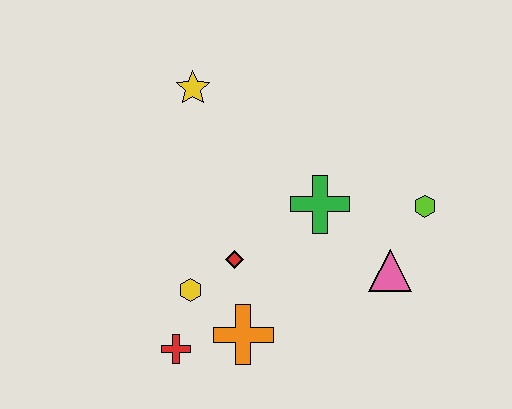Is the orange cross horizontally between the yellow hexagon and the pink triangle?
Yes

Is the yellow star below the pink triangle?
No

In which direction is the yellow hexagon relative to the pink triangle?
The yellow hexagon is to the left of the pink triangle.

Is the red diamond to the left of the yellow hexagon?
No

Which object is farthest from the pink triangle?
The yellow star is farthest from the pink triangle.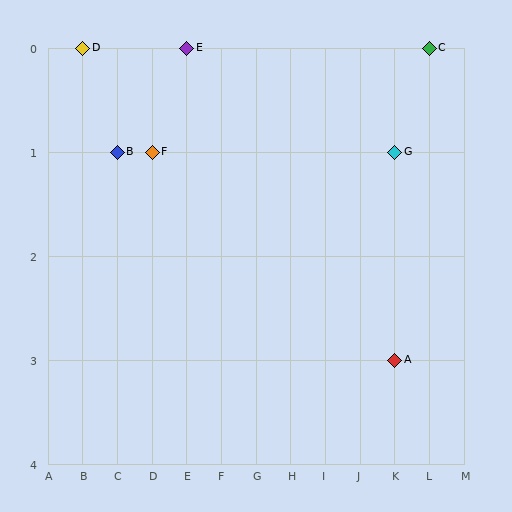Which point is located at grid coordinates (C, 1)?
Point B is at (C, 1).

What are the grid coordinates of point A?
Point A is at grid coordinates (K, 3).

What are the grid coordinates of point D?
Point D is at grid coordinates (B, 0).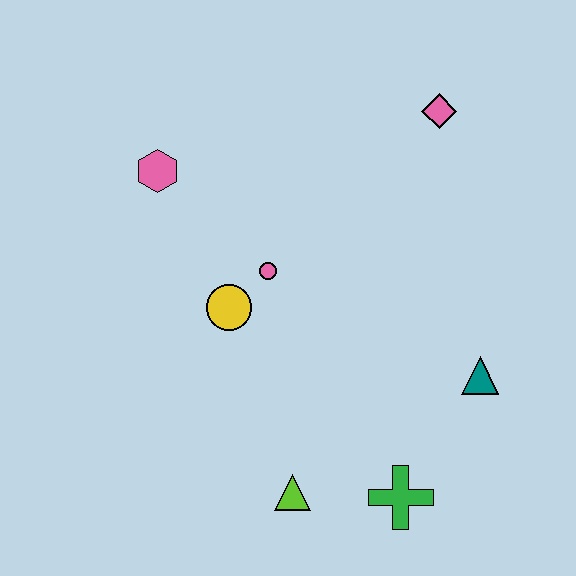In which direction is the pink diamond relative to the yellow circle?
The pink diamond is to the right of the yellow circle.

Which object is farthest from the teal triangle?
The pink hexagon is farthest from the teal triangle.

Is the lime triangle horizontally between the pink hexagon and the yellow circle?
No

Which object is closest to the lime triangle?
The green cross is closest to the lime triangle.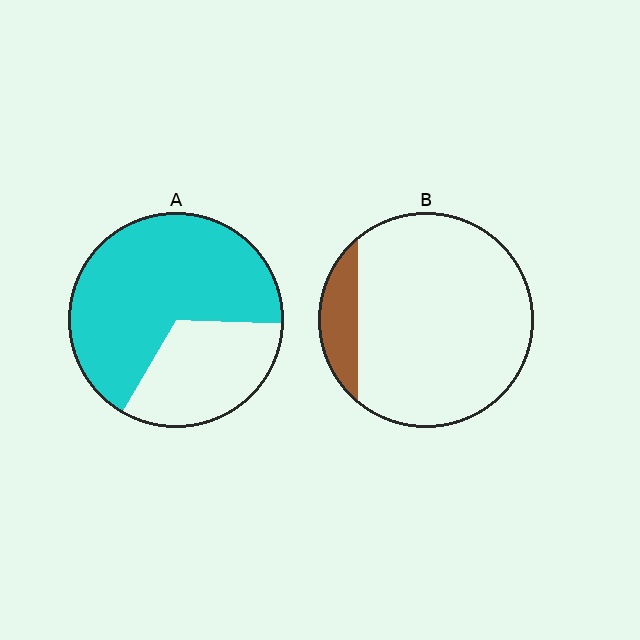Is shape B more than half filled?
No.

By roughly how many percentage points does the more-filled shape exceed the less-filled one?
By roughly 55 percentage points (A over B).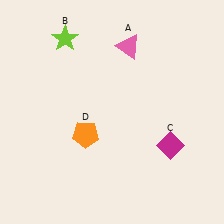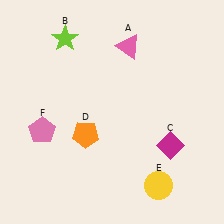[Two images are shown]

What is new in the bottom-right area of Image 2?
A yellow circle (E) was added in the bottom-right area of Image 2.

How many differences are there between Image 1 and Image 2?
There are 2 differences between the two images.